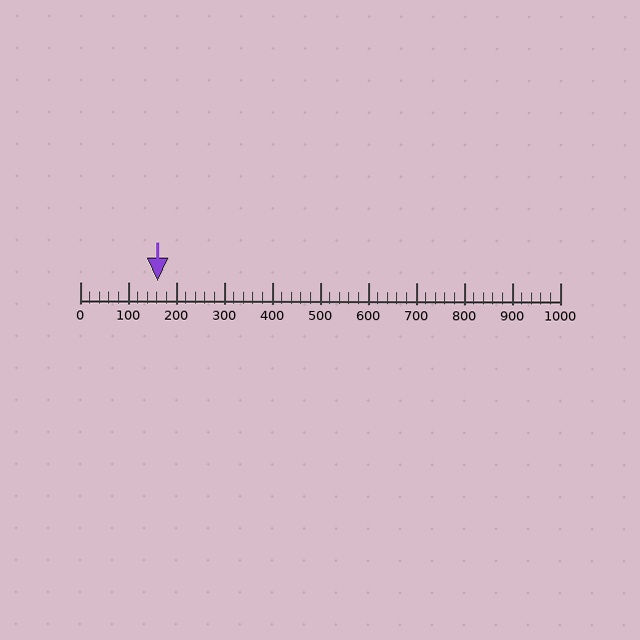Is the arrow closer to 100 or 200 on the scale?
The arrow is closer to 200.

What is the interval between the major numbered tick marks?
The major tick marks are spaced 100 units apart.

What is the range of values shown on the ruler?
The ruler shows values from 0 to 1000.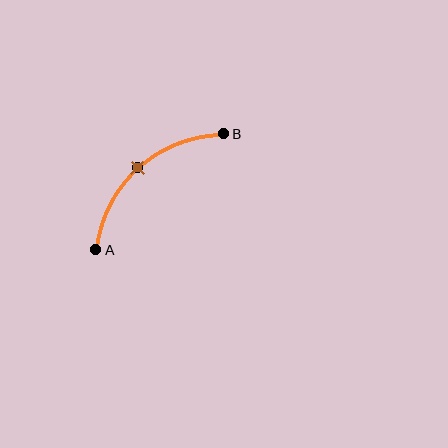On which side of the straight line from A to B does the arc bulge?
The arc bulges above and to the left of the straight line connecting A and B.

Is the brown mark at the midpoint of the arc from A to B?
Yes. The brown mark lies on the arc at equal arc-length from both A and B — it is the arc midpoint.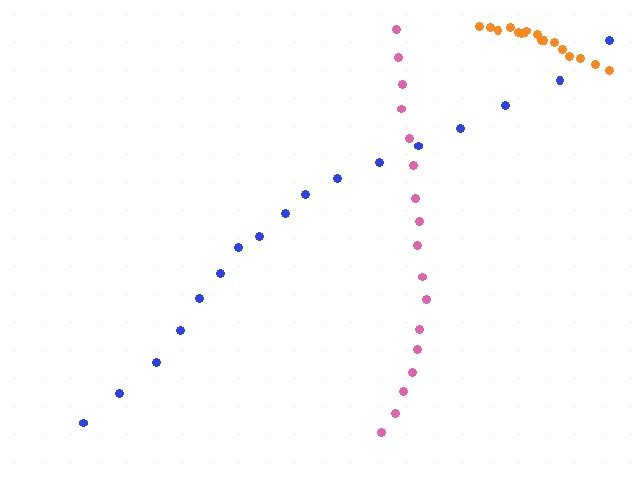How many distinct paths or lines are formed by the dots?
There are 3 distinct paths.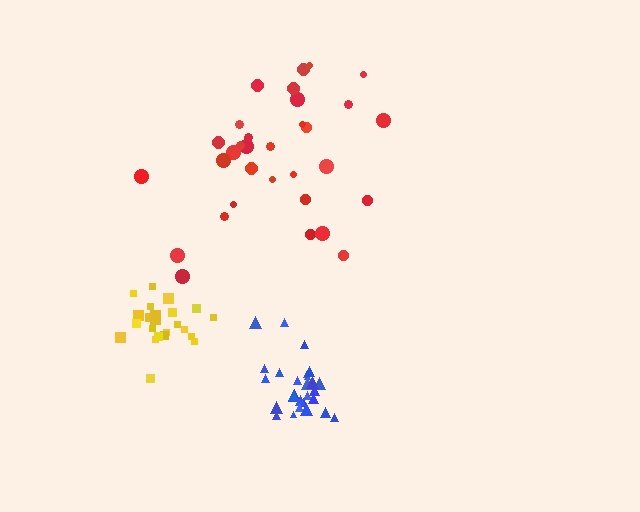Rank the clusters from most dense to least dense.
yellow, blue, red.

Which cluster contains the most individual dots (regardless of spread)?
Red (32).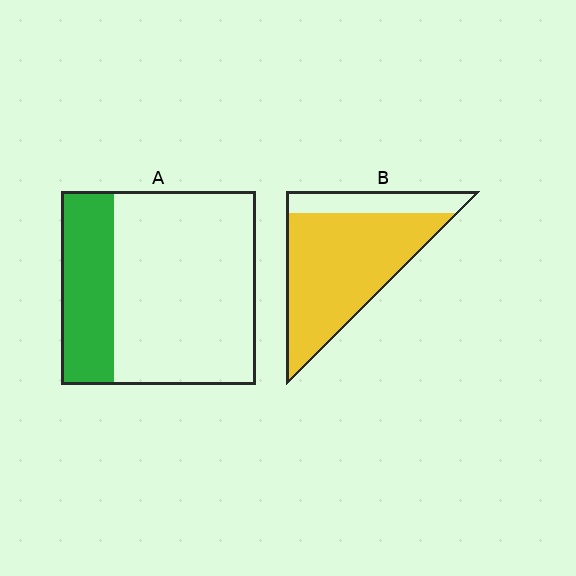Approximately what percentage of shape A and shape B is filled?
A is approximately 25% and B is approximately 80%.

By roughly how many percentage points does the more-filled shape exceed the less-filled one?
By roughly 50 percentage points (B over A).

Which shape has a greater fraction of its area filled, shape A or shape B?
Shape B.